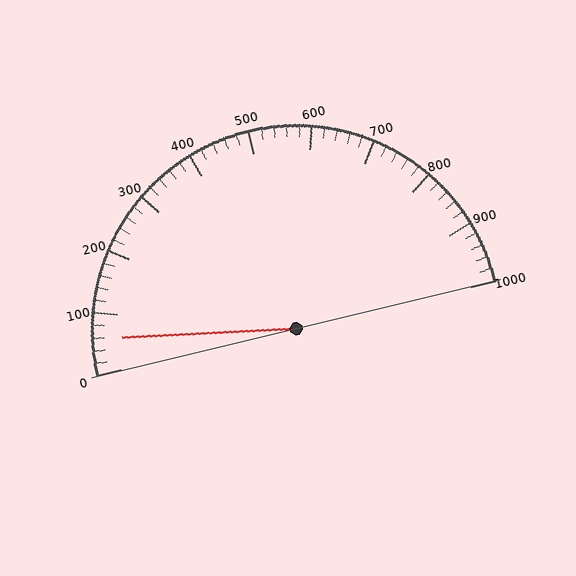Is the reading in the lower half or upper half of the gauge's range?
The reading is in the lower half of the range (0 to 1000).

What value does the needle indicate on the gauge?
The needle indicates approximately 60.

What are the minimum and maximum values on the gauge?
The gauge ranges from 0 to 1000.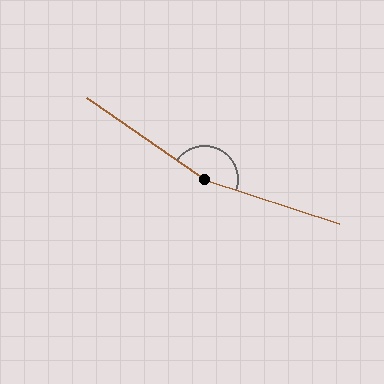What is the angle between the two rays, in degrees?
Approximately 163 degrees.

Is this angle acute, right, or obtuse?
It is obtuse.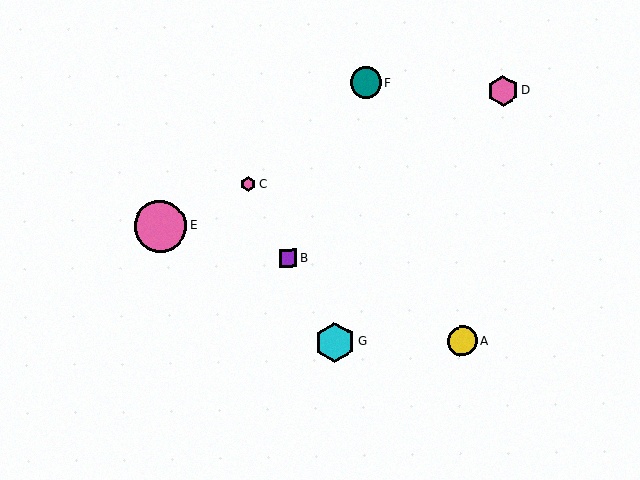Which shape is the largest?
The pink circle (labeled E) is the largest.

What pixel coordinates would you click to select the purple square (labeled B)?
Click at (288, 258) to select the purple square B.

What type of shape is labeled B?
Shape B is a purple square.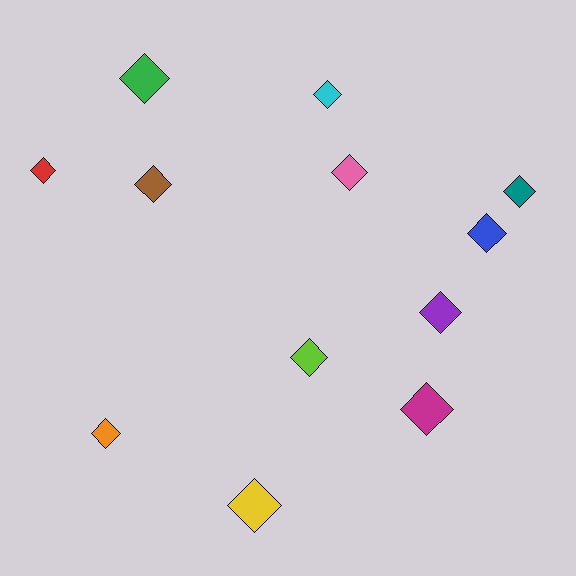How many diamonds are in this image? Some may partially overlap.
There are 12 diamonds.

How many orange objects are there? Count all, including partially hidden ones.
There is 1 orange object.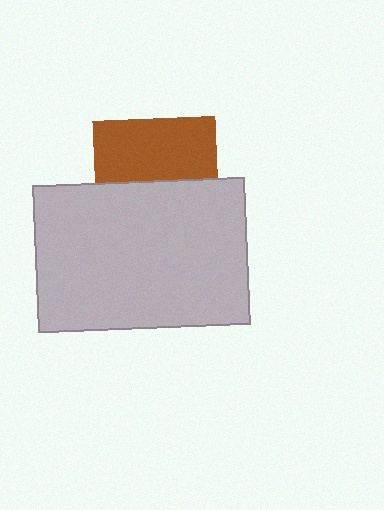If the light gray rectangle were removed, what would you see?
You would see the complete brown square.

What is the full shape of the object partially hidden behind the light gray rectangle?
The partially hidden object is a brown square.